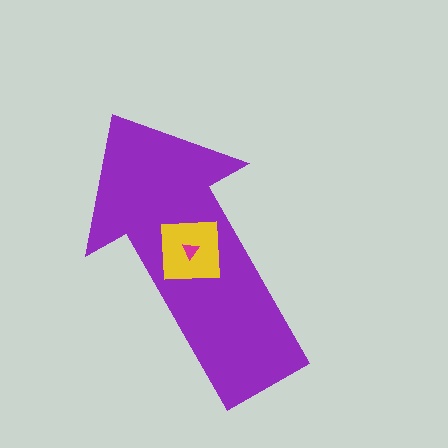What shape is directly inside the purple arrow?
The yellow square.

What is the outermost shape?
The purple arrow.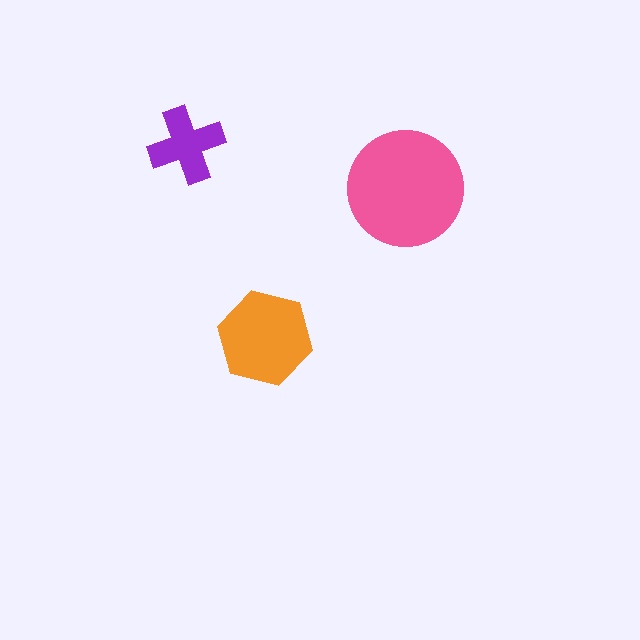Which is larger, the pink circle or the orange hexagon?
The pink circle.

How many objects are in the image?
There are 3 objects in the image.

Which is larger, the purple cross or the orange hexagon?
The orange hexagon.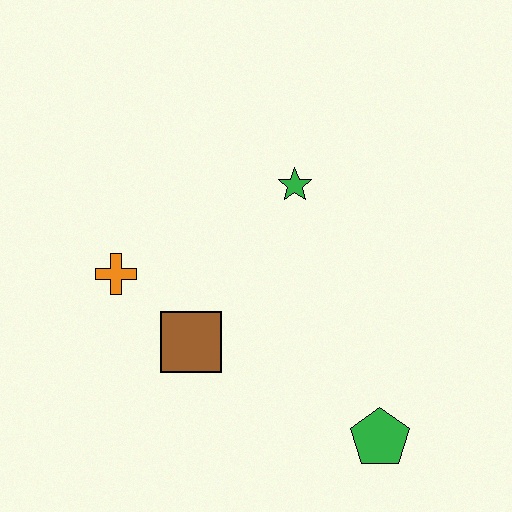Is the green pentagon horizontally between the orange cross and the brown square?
No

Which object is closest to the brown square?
The orange cross is closest to the brown square.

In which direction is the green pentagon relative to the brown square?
The green pentagon is to the right of the brown square.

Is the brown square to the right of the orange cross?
Yes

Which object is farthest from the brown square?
The green pentagon is farthest from the brown square.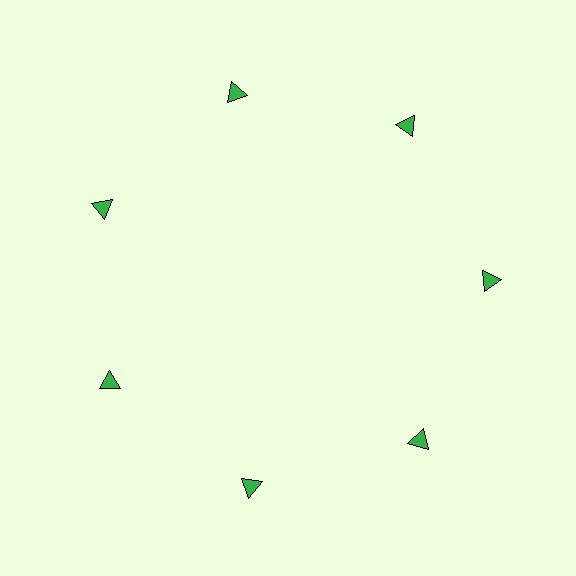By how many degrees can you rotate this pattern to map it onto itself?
The pattern maps onto itself every 51 degrees of rotation.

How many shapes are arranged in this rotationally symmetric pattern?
There are 7 shapes, arranged in 7 groups of 1.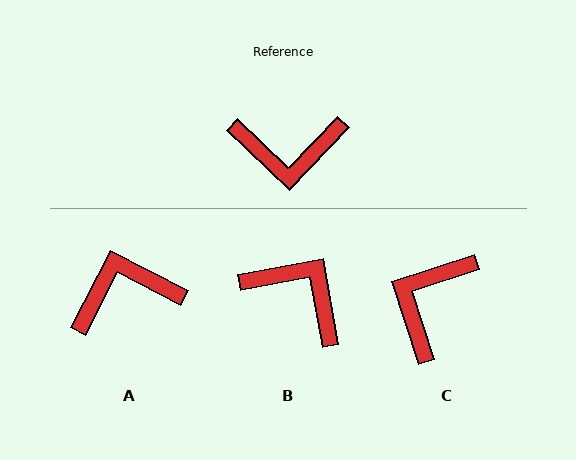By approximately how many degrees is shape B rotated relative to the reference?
Approximately 144 degrees counter-clockwise.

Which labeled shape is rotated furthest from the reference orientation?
A, about 164 degrees away.